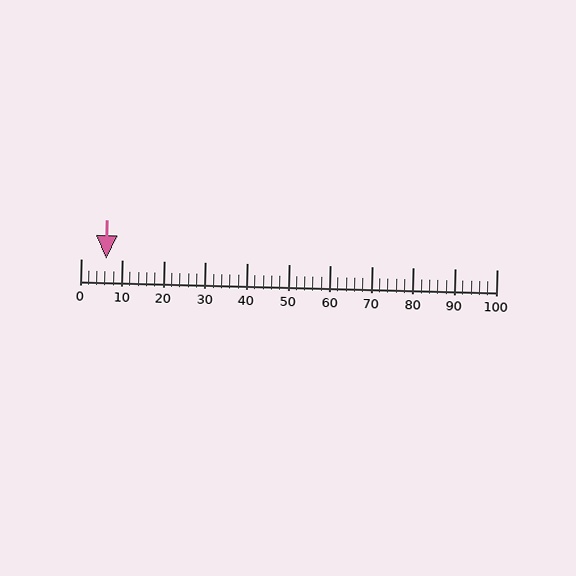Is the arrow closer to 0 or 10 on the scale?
The arrow is closer to 10.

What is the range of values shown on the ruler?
The ruler shows values from 0 to 100.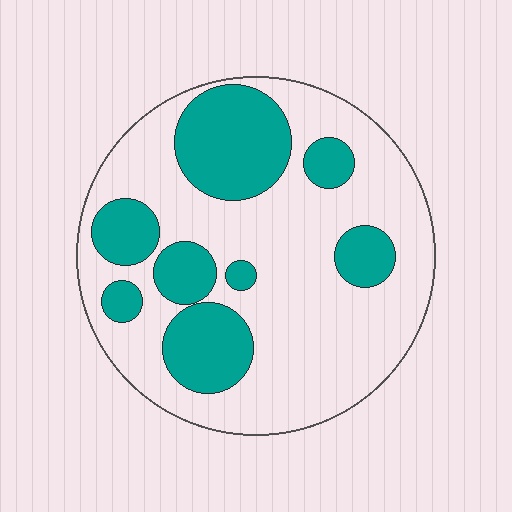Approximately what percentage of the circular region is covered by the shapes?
Approximately 30%.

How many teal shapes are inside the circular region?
8.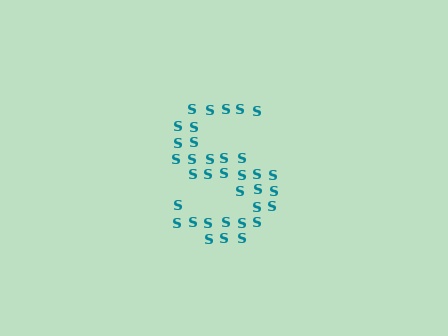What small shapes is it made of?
It is made of small letter S's.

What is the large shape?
The large shape is the letter S.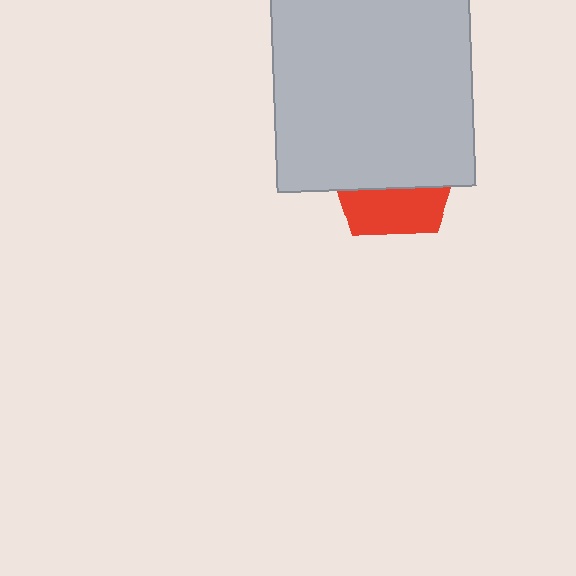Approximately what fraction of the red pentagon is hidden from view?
Roughly 65% of the red pentagon is hidden behind the light gray square.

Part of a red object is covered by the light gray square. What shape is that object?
It is a pentagon.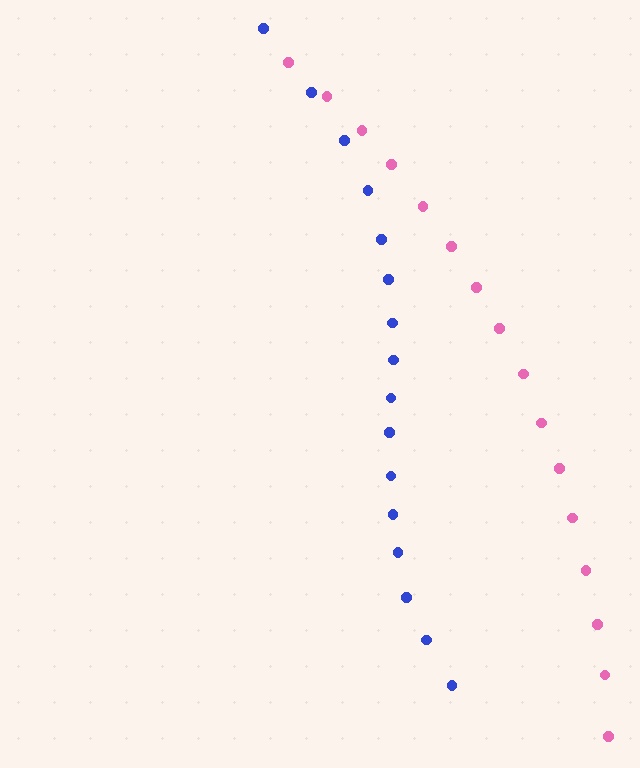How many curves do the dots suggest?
There are 2 distinct paths.